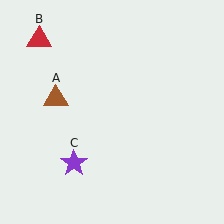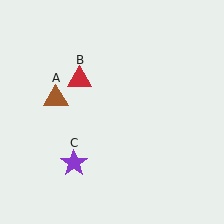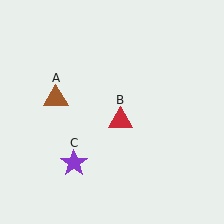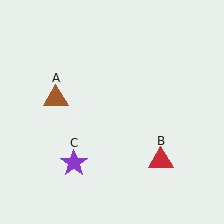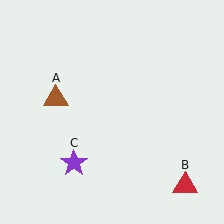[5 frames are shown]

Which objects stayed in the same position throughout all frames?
Brown triangle (object A) and purple star (object C) remained stationary.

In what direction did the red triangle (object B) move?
The red triangle (object B) moved down and to the right.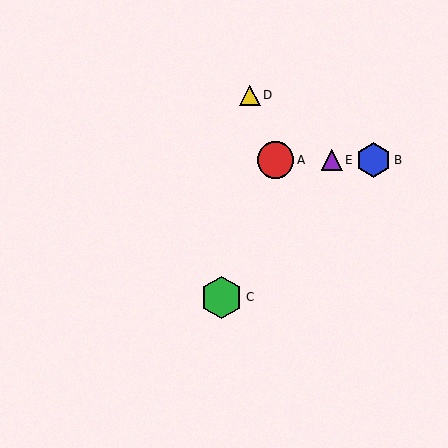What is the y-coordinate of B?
Object B is at y≈160.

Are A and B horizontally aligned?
Yes, both are at y≈160.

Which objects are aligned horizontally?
Objects A, B, E are aligned horizontally.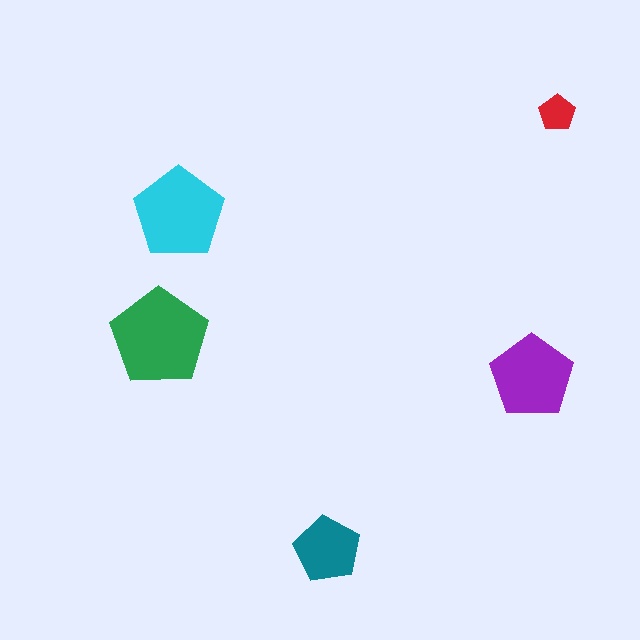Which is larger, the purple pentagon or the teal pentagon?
The purple one.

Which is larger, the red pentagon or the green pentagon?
The green one.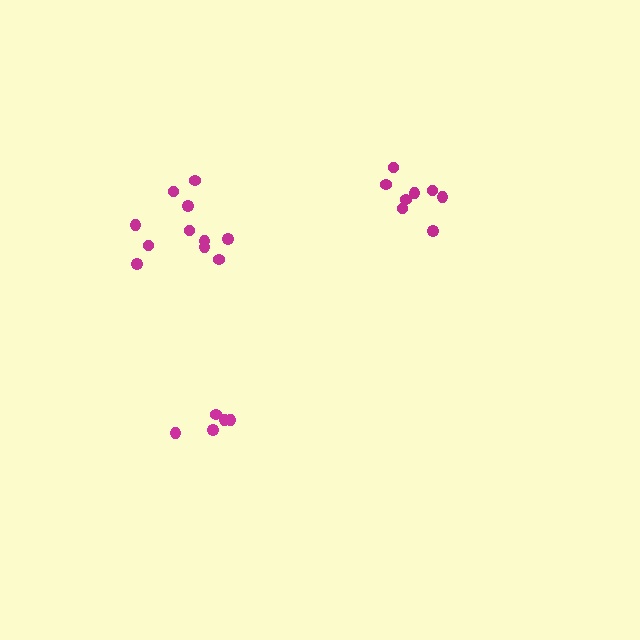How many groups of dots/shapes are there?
There are 3 groups.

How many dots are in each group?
Group 1: 11 dots, Group 2: 8 dots, Group 3: 5 dots (24 total).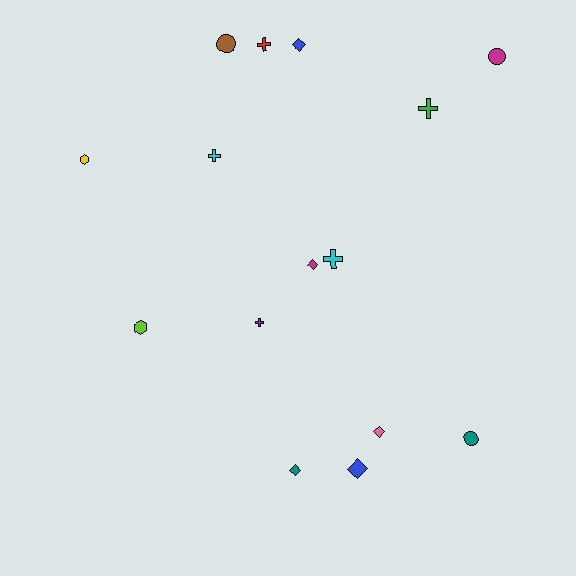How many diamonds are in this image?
There are 5 diamonds.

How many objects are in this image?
There are 15 objects.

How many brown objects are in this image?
There is 1 brown object.